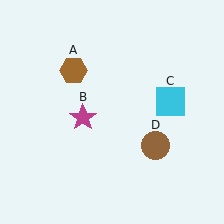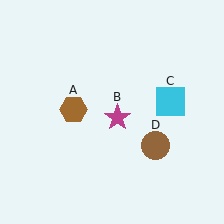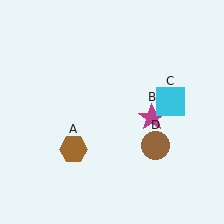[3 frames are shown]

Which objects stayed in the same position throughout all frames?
Cyan square (object C) and brown circle (object D) remained stationary.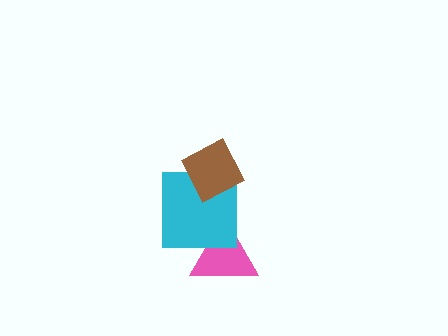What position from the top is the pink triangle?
The pink triangle is 3rd from the top.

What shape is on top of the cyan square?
The brown diamond is on top of the cyan square.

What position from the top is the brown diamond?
The brown diamond is 1st from the top.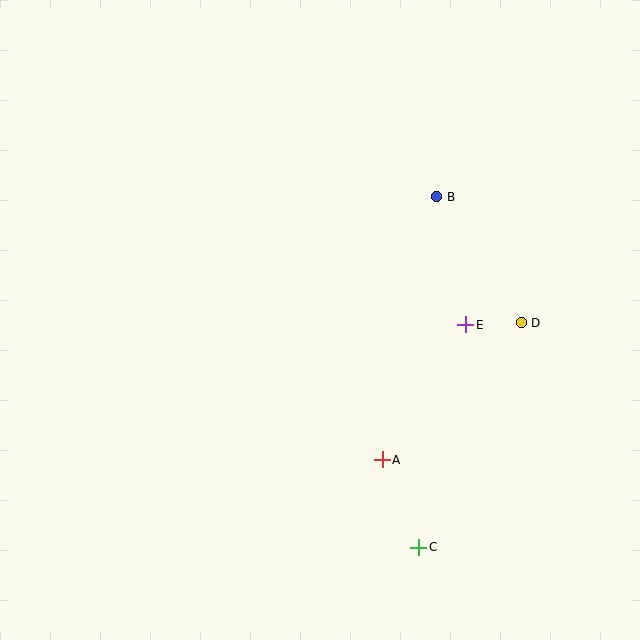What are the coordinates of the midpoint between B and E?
The midpoint between B and E is at (451, 261).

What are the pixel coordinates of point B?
Point B is at (437, 197).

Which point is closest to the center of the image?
Point E at (466, 325) is closest to the center.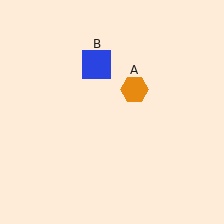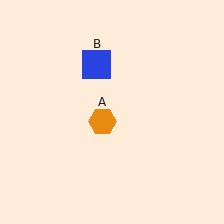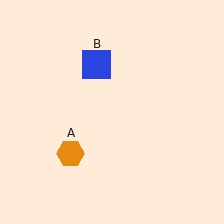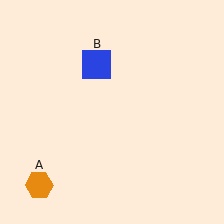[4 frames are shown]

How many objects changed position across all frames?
1 object changed position: orange hexagon (object A).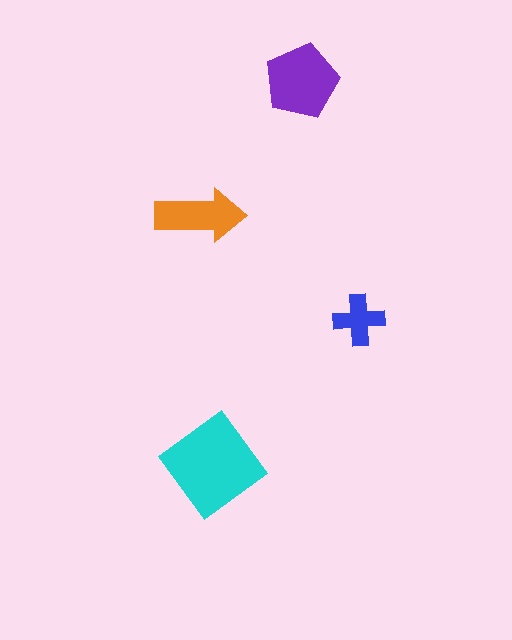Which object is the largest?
The cyan diamond.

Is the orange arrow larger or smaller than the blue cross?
Larger.